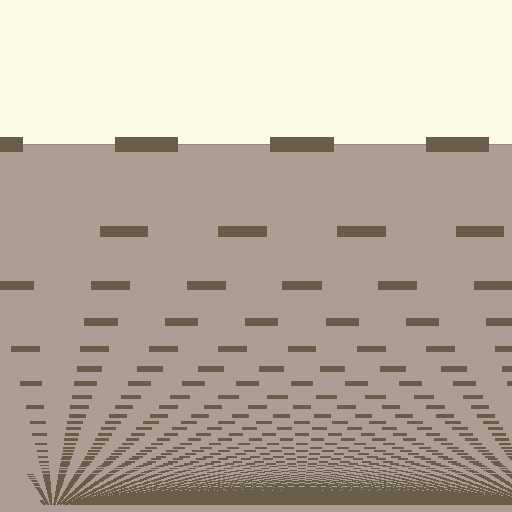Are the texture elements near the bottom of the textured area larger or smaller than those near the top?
Smaller. The gradient is inverted — elements near the bottom are smaller and denser.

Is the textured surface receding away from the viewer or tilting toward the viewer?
The surface appears to tilt toward the viewer. Texture elements get larger and sparser toward the top.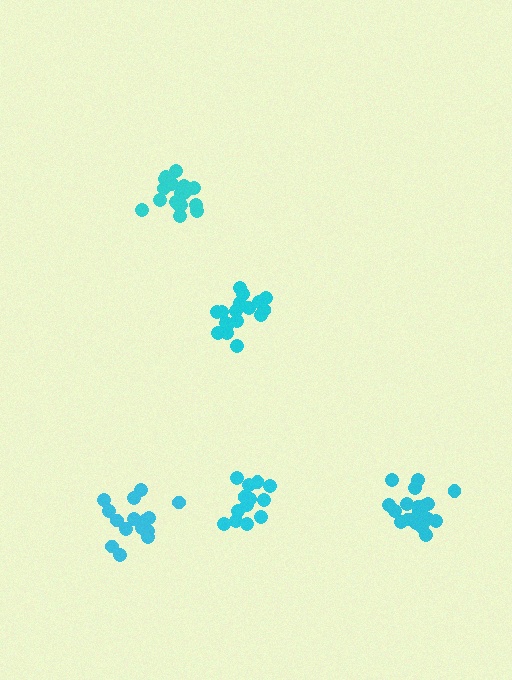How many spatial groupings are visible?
There are 5 spatial groupings.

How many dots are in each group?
Group 1: 19 dots, Group 2: 17 dots, Group 3: 13 dots, Group 4: 19 dots, Group 5: 15 dots (83 total).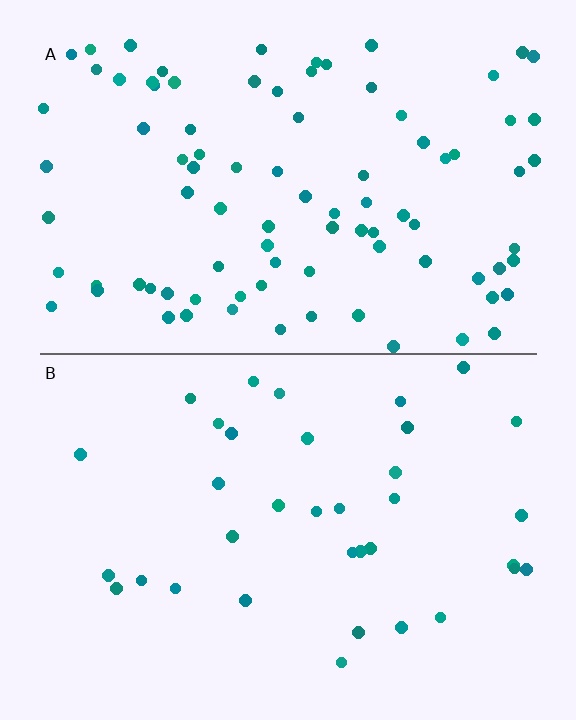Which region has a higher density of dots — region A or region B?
A (the top).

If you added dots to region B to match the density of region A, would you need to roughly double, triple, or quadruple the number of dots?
Approximately triple.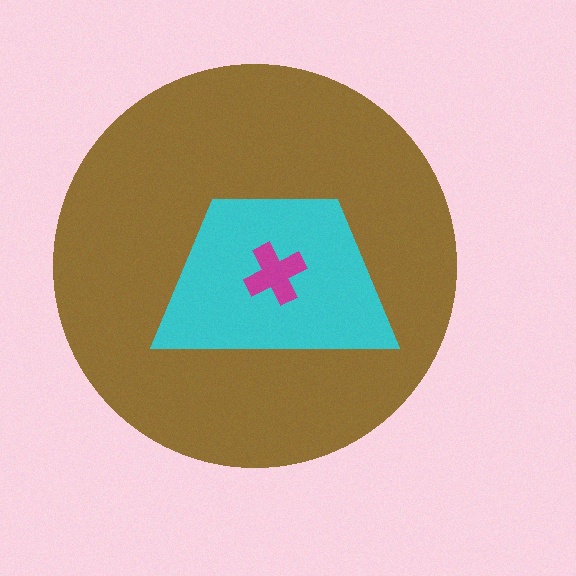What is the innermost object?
The magenta cross.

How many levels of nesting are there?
3.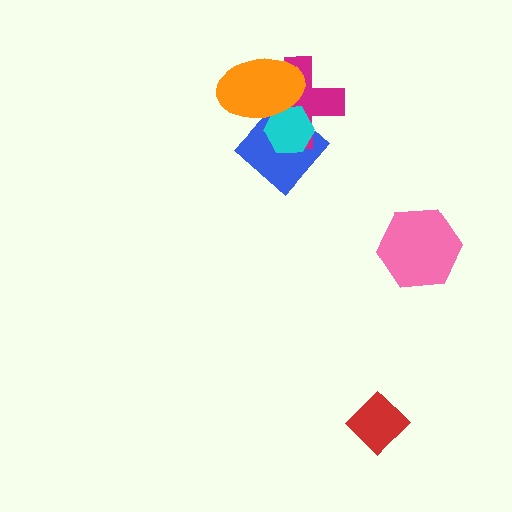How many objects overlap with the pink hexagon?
0 objects overlap with the pink hexagon.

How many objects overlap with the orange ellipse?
3 objects overlap with the orange ellipse.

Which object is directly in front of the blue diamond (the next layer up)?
The magenta cross is directly in front of the blue diamond.